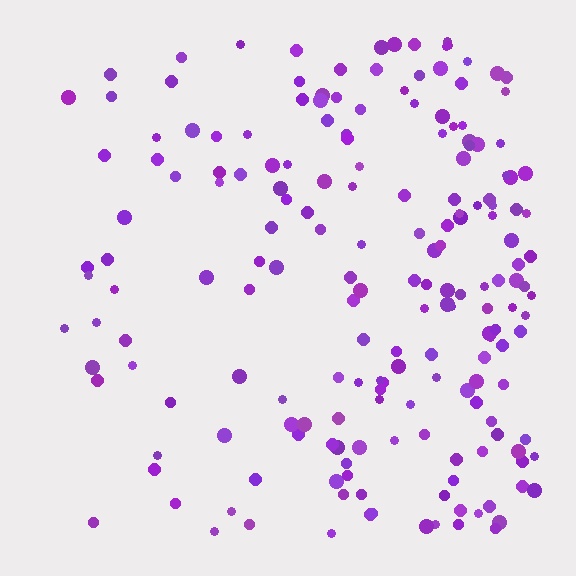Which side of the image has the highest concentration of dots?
The right.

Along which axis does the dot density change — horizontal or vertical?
Horizontal.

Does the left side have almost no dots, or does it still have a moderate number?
Still a moderate number, just noticeably fewer than the right.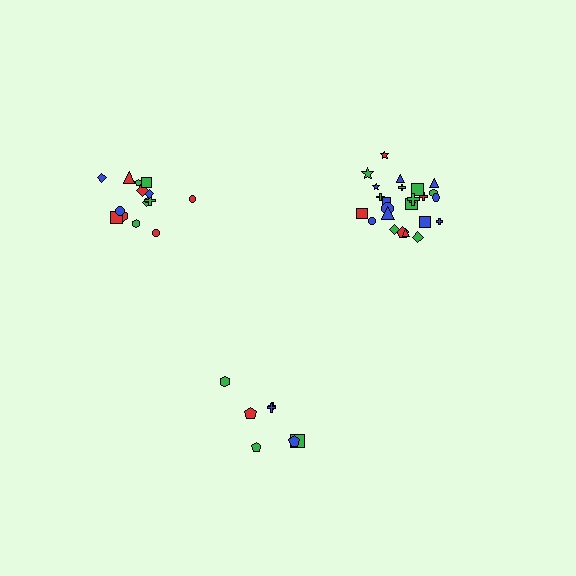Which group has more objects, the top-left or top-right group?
The top-right group.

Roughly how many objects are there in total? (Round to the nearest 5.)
Roughly 45 objects in total.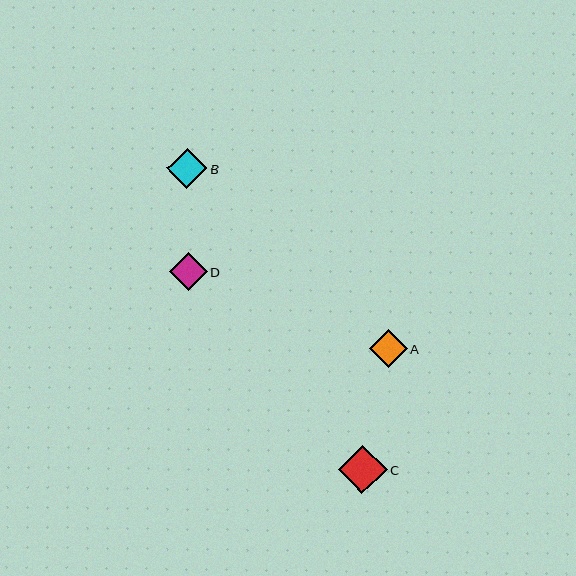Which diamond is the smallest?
Diamond D is the smallest with a size of approximately 38 pixels.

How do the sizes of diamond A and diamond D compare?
Diamond A and diamond D are approximately the same size.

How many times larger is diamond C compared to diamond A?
Diamond C is approximately 1.3 times the size of diamond A.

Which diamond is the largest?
Diamond C is the largest with a size of approximately 48 pixels.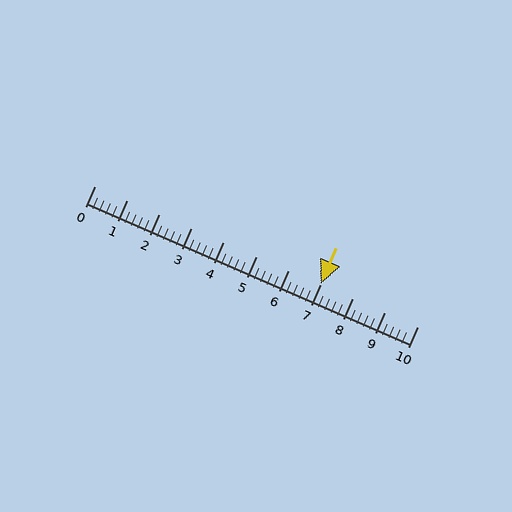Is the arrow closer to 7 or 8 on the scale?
The arrow is closer to 7.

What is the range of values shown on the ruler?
The ruler shows values from 0 to 10.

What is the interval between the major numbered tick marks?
The major tick marks are spaced 1 units apart.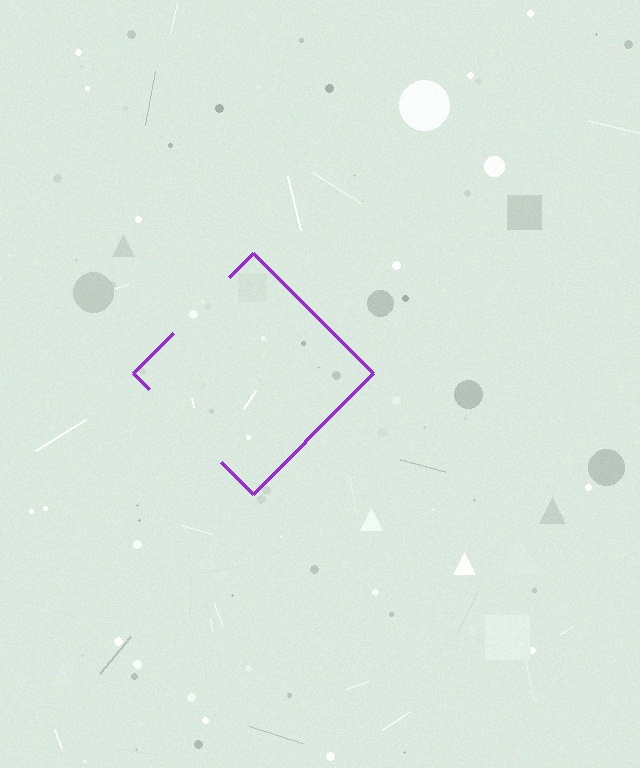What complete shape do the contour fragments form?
The contour fragments form a diamond.